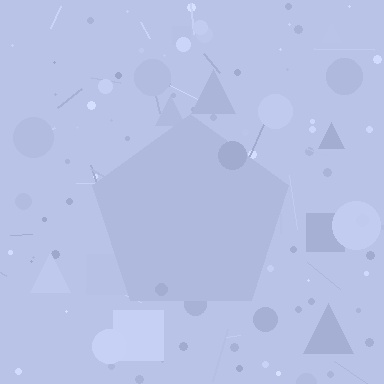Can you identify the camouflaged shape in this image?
The camouflaged shape is a pentagon.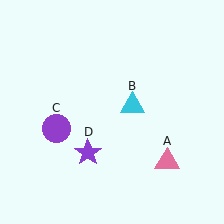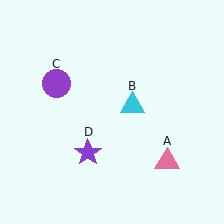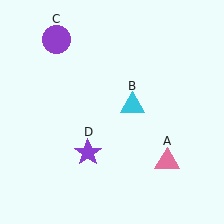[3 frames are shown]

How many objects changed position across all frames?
1 object changed position: purple circle (object C).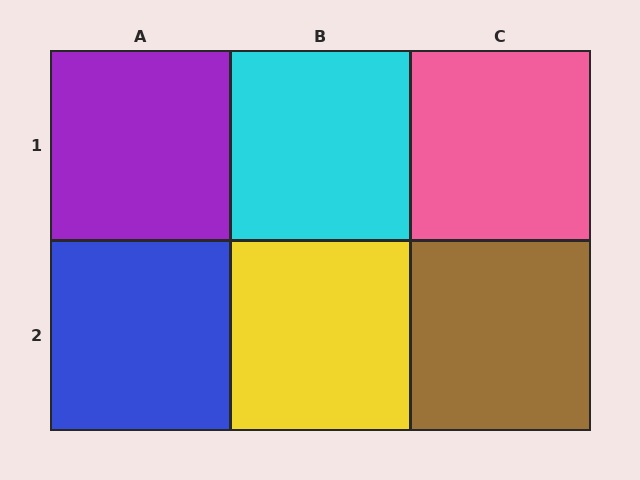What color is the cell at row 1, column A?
Purple.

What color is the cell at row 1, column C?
Pink.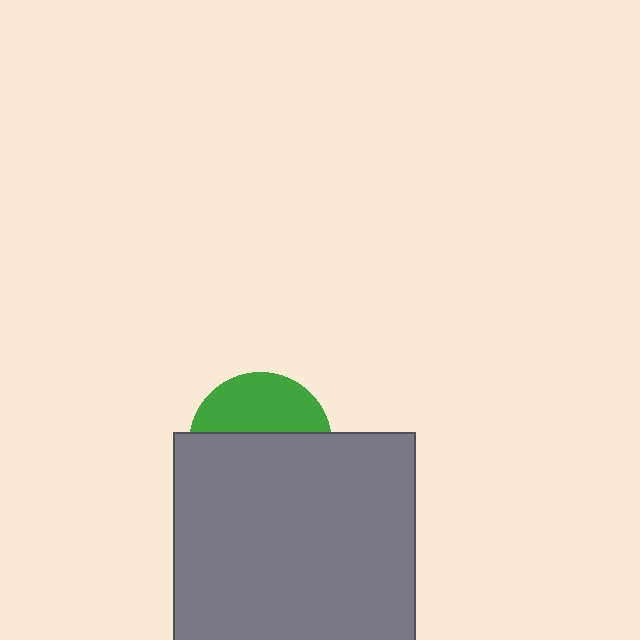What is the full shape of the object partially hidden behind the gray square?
The partially hidden object is a green circle.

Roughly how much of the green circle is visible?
A small part of it is visible (roughly 39%).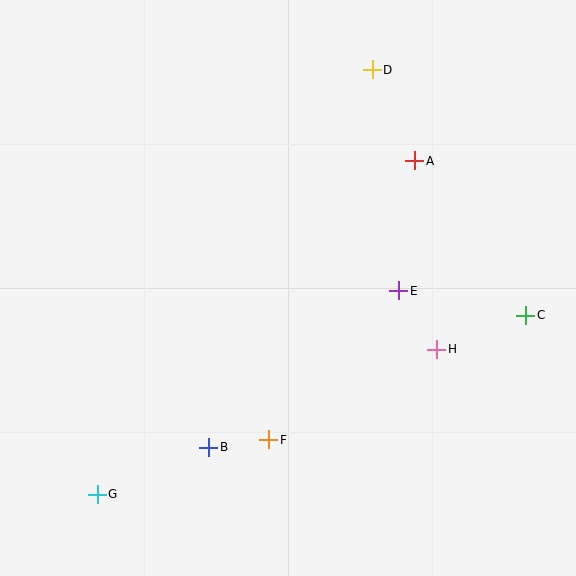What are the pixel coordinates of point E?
Point E is at (399, 291).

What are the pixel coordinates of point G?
Point G is at (97, 494).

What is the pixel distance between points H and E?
The distance between H and E is 70 pixels.